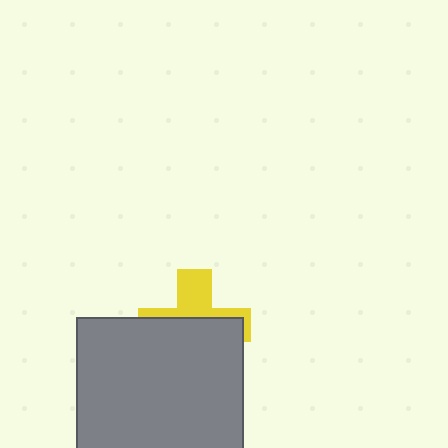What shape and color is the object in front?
The object in front is a gray rectangle.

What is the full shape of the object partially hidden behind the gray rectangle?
The partially hidden object is a yellow cross.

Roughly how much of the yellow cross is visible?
A small part of it is visible (roughly 40%).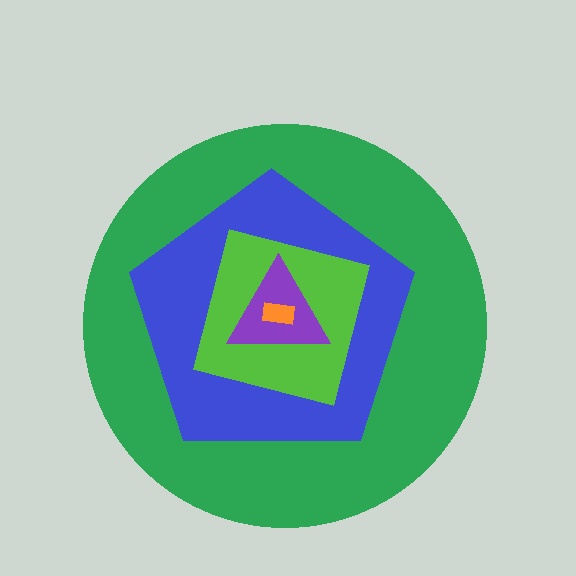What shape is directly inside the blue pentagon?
The lime square.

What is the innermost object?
The orange rectangle.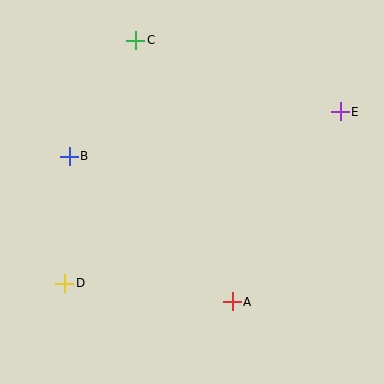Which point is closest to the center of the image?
Point A at (232, 302) is closest to the center.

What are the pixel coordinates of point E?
Point E is at (340, 112).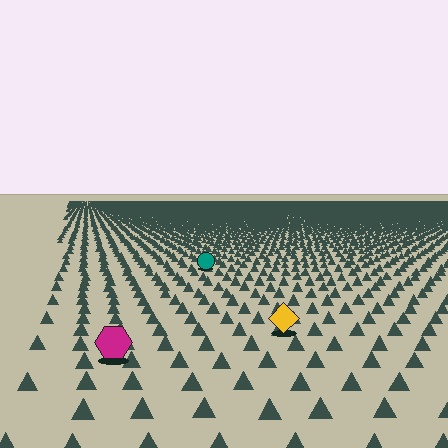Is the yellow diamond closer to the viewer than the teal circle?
Yes. The yellow diamond is closer — you can tell from the texture gradient: the ground texture is coarser near it.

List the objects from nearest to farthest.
From nearest to farthest: the magenta hexagon, the yellow diamond, the teal circle.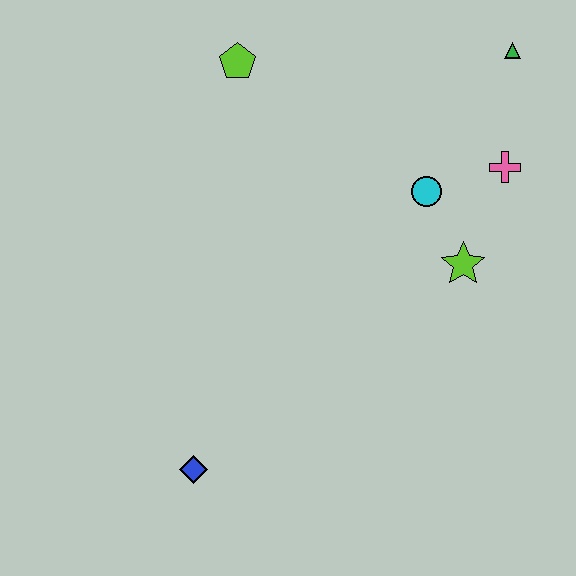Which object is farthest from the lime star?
The blue diamond is farthest from the lime star.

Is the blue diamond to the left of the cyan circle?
Yes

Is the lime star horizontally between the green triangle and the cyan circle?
Yes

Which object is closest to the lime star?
The cyan circle is closest to the lime star.